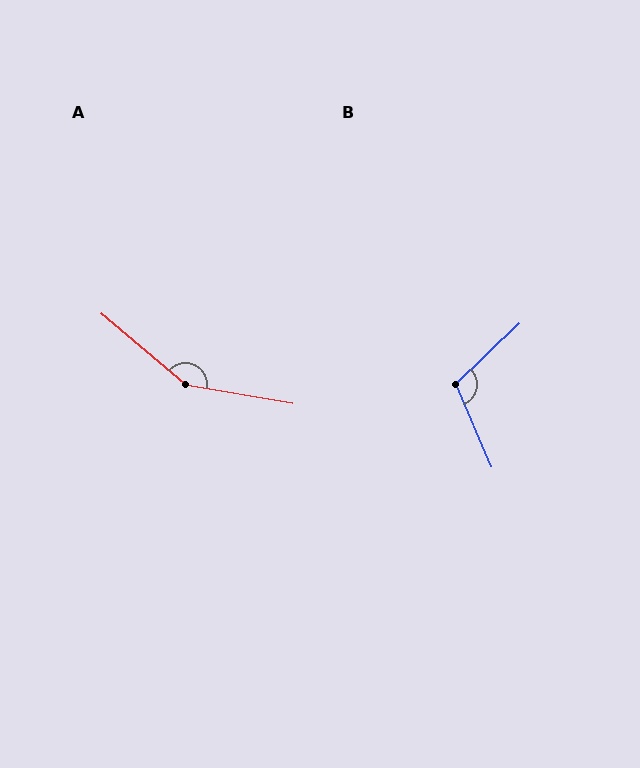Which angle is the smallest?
B, at approximately 110 degrees.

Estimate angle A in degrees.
Approximately 149 degrees.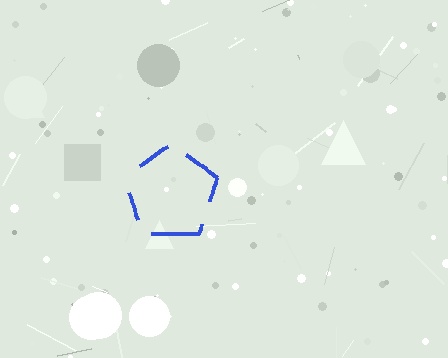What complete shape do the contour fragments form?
The contour fragments form a pentagon.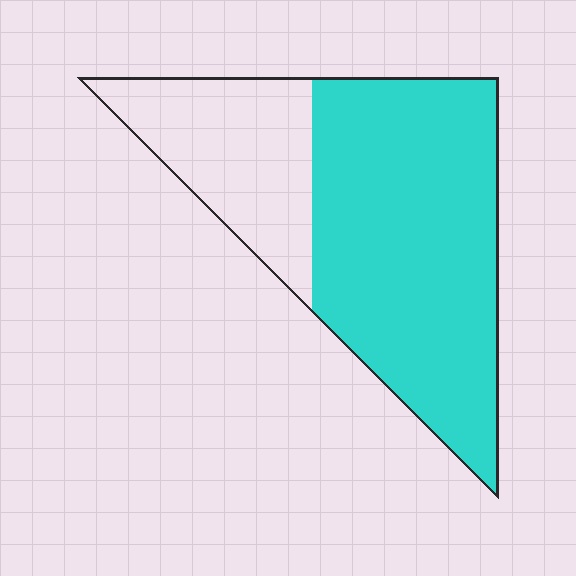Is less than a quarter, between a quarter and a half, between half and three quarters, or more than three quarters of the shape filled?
Between half and three quarters.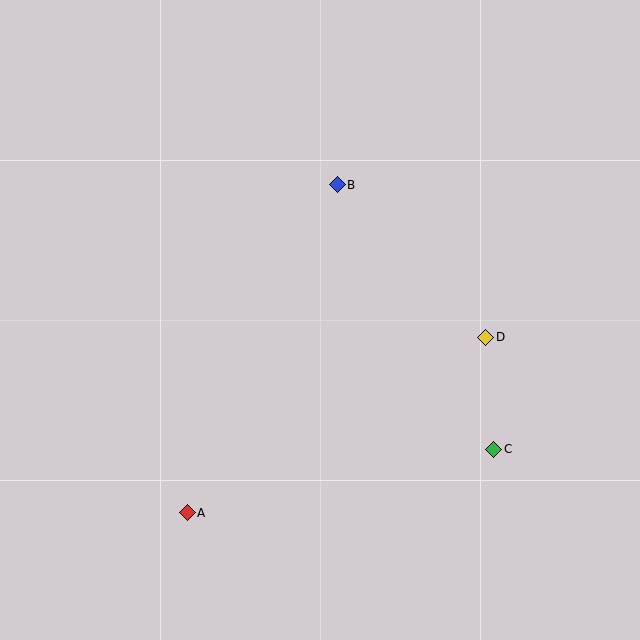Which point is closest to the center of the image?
Point B at (337, 185) is closest to the center.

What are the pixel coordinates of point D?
Point D is at (486, 337).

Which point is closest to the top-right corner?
Point B is closest to the top-right corner.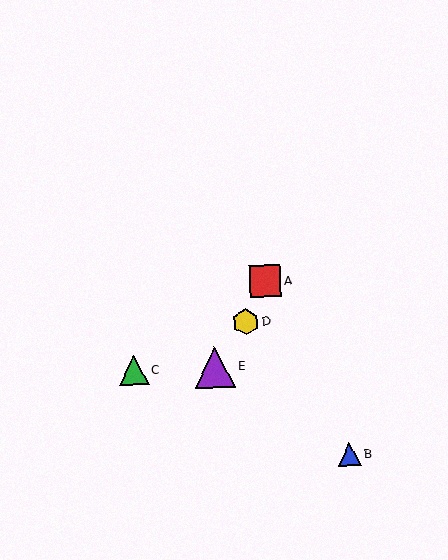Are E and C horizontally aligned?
Yes, both are at y≈368.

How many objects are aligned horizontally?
2 objects (C, E) are aligned horizontally.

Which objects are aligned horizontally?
Objects C, E are aligned horizontally.